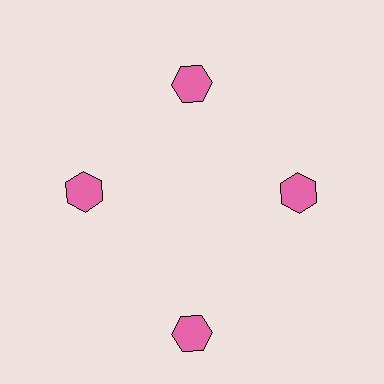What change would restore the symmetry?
The symmetry would be restored by moving it inward, back onto the ring so that all 4 hexagons sit at equal angles and equal distance from the center.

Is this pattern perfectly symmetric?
No. The 4 pink hexagons are arranged in a ring, but one element near the 6 o'clock position is pushed outward from the center, breaking the 4-fold rotational symmetry.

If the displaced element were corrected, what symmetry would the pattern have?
It would have 4-fold rotational symmetry — the pattern would map onto itself every 90 degrees.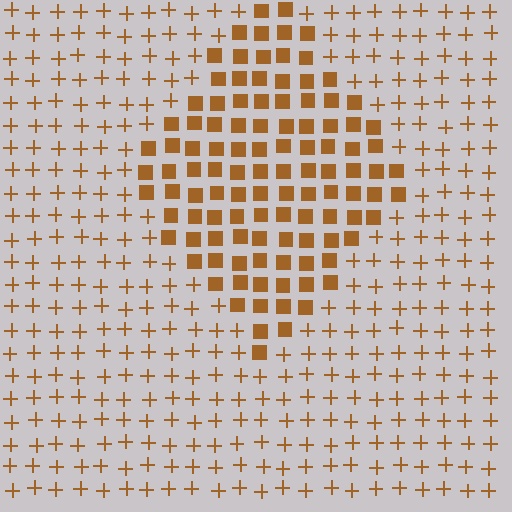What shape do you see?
I see a diamond.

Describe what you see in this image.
The image is filled with small brown elements arranged in a uniform grid. A diamond-shaped region contains squares, while the surrounding area contains plus signs. The boundary is defined purely by the change in element shape.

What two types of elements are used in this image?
The image uses squares inside the diamond region and plus signs outside it.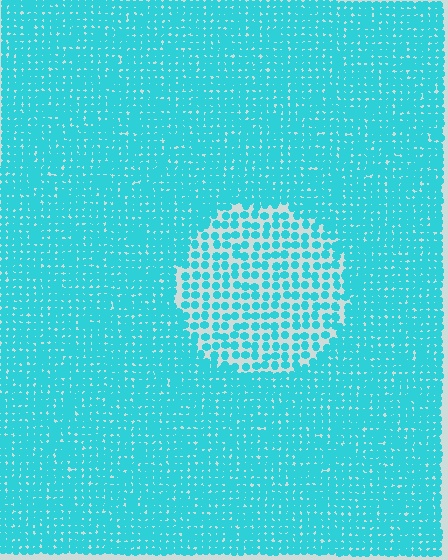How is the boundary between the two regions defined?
The boundary is defined by a change in element density (approximately 2.0x ratio). All elements are the same color, size, and shape.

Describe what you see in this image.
The image contains small cyan elements arranged at two different densities. A circle-shaped region is visible where the elements are less densely packed than the surrounding area.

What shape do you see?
I see a circle.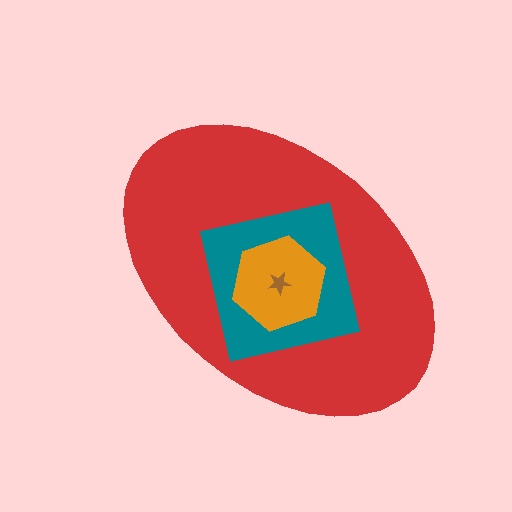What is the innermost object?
The brown star.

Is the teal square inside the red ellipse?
Yes.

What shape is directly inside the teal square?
The orange hexagon.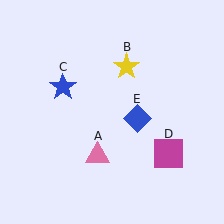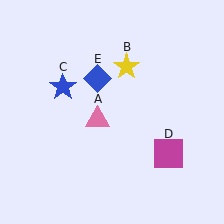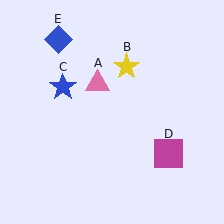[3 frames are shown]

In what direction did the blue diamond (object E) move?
The blue diamond (object E) moved up and to the left.